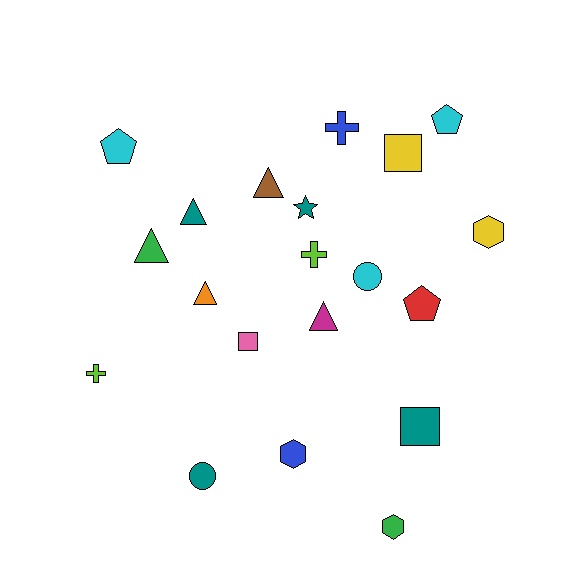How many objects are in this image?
There are 20 objects.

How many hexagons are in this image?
There are 3 hexagons.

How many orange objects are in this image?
There is 1 orange object.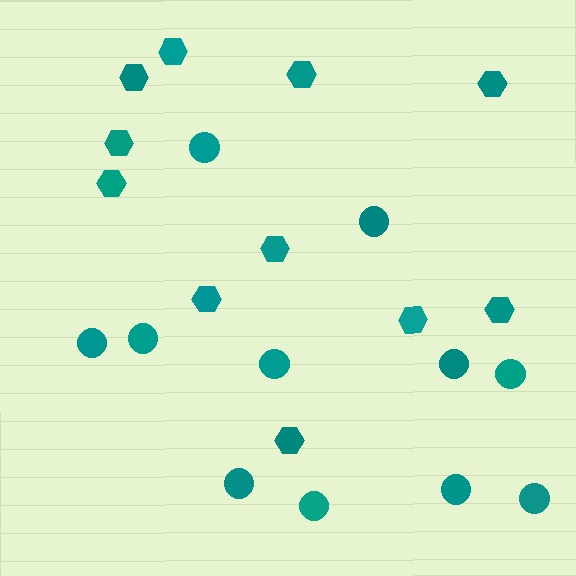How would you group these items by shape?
There are 2 groups: one group of hexagons (11) and one group of circles (11).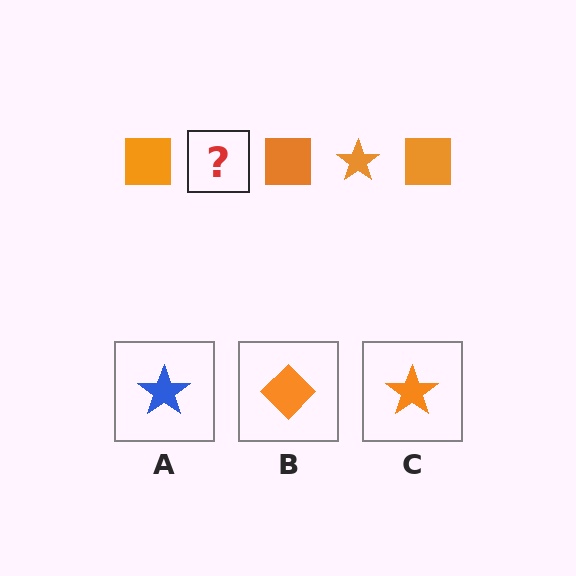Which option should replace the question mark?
Option C.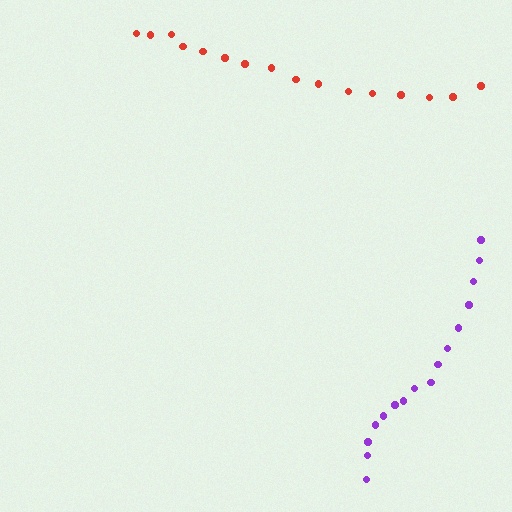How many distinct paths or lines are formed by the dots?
There are 2 distinct paths.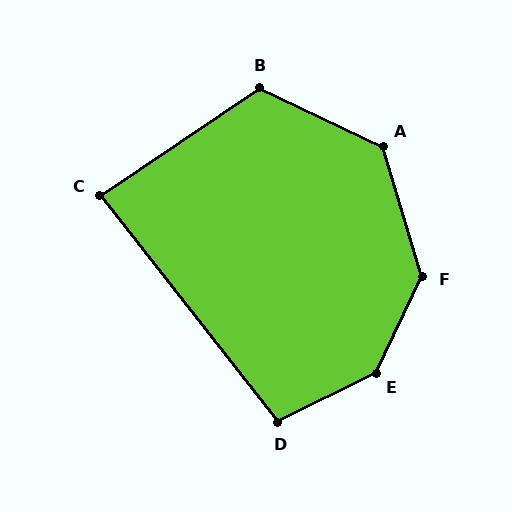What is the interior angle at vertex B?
Approximately 121 degrees (obtuse).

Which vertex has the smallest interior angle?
C, at approximately 86 degrees.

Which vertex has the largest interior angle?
E, at approximately 142 degrees.